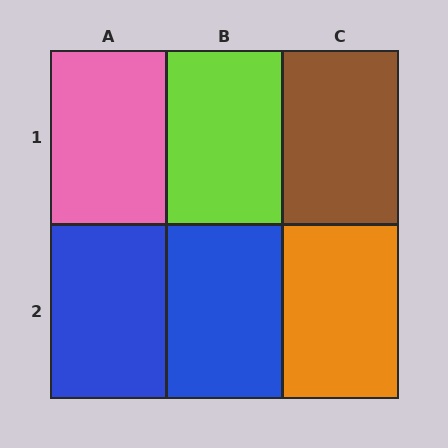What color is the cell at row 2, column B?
Blue.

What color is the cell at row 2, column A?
Blue.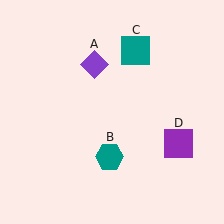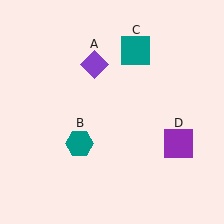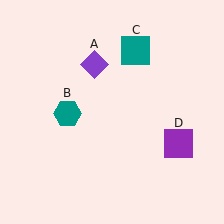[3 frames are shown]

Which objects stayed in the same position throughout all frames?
Purple diamond (object A) and teal square (object C) and purple square (object D) remained stationary.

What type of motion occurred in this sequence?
The teal hexagon (object B) rotated clockwise around the center of the scene.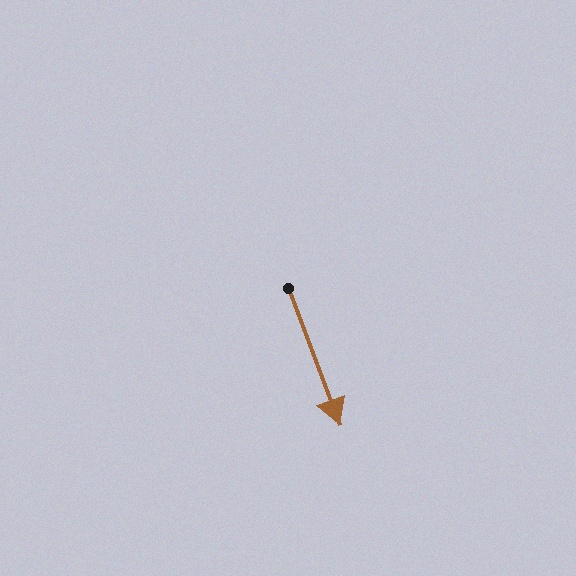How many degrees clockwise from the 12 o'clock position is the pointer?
Approximately 159 degrees.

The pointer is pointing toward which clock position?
Roughly 5 o'clock.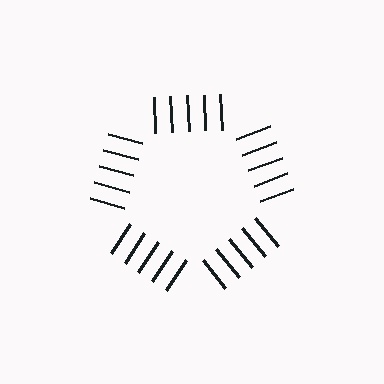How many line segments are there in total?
25 — 5 along each of the 5 edges.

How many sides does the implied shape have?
5 sides — the line-ends trace a pentagon.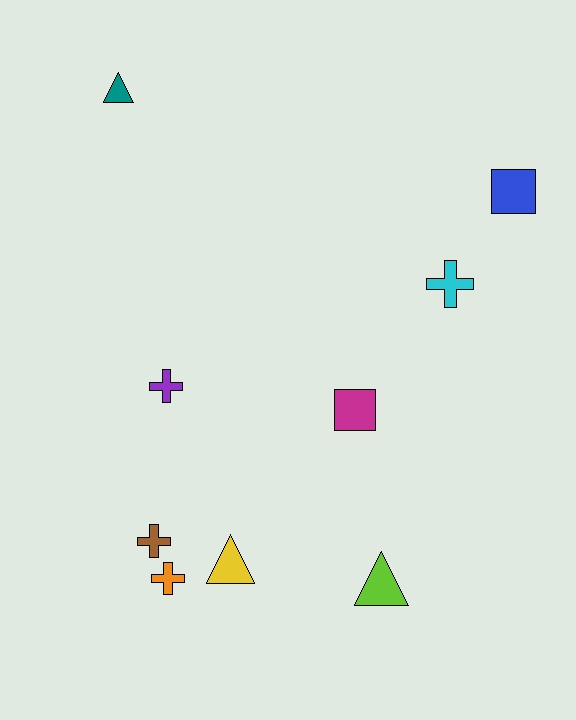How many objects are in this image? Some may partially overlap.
There are 9 objects.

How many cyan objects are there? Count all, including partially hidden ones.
There is 1 cyan object.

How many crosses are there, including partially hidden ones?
There are 4 crosses.